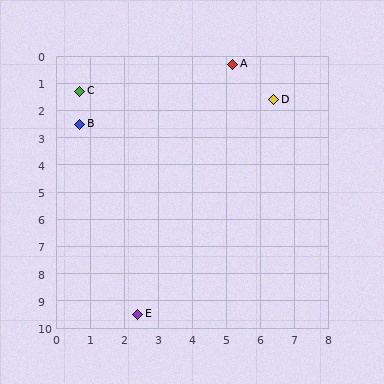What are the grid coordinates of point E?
Point E is at approximately (2.4, 9.5).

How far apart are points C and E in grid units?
Points C and E are about 8.4 grid units apart.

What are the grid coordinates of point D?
Point D is at approximately (6.4, 1.6).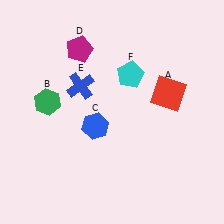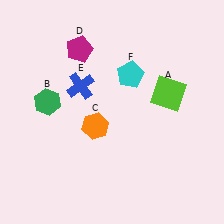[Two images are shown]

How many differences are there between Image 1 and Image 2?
There are 2 differences between the two images.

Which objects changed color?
A changed from red to lime. C changed from blue to orange.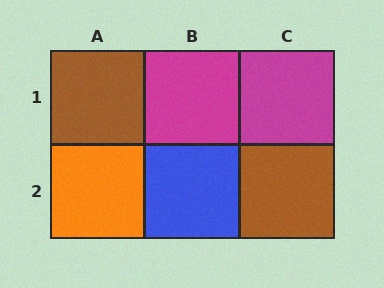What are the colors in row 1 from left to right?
Brown, magenta, magenta.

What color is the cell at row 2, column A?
Orange.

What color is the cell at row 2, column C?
Brown.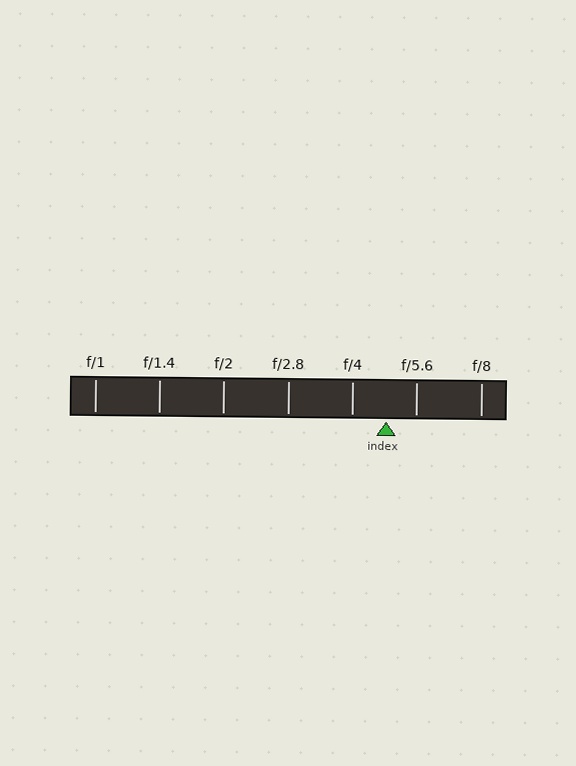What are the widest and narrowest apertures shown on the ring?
The widest aperture shown is f/1 and the narrowest is f/8.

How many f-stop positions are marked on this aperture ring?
There are 7 f-stop positions marked.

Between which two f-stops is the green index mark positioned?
The index mark is between f/4 and f/5.6.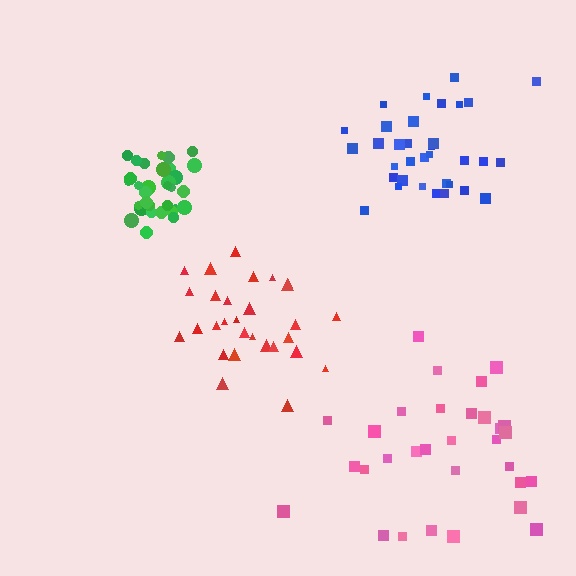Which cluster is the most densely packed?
Green.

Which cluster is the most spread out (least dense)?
Pink.